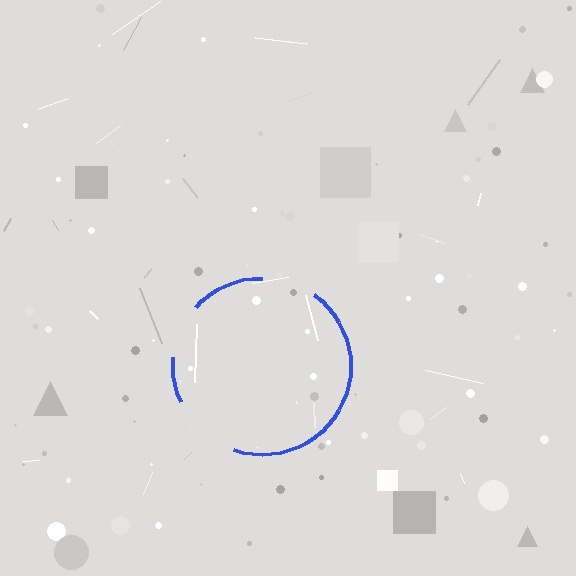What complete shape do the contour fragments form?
The contour fragments form a circle.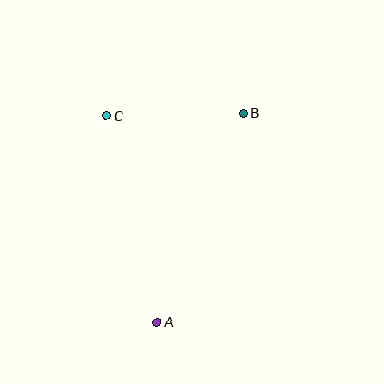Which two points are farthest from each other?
Points A and B are farthest from each other.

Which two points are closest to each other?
Points B and C are closest to each other.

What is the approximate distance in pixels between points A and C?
The distance between A and C is approximately 213 pixels.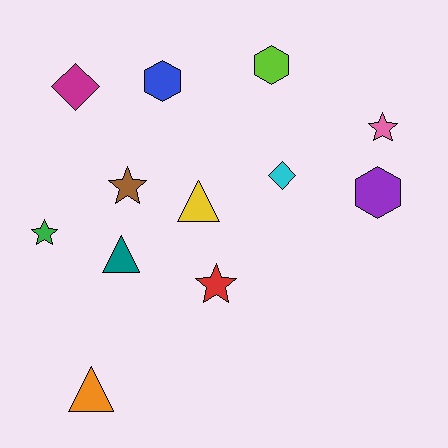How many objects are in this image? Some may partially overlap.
There are 12 objects.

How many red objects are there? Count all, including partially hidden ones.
There is 1 red object.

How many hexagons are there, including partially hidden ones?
There are 3 hexagons.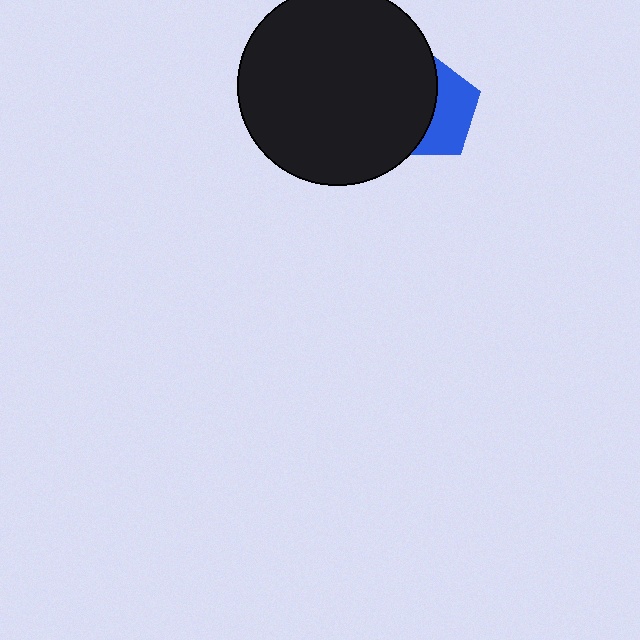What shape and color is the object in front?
The object in front is a black circle.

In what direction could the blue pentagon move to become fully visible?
The blue pentagon could move right. That would shift it out from behind the black circle entirely.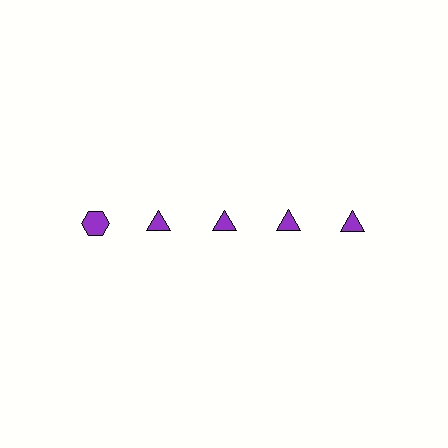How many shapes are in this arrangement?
There are 5 shapes arranged in a grid pattern.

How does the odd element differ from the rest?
It has a different shape: hexagon instead of triangle.